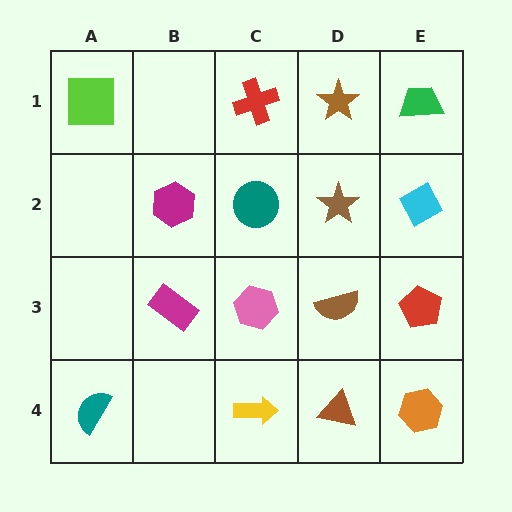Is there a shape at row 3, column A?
No, that cell is empty.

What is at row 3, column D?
A brown semicircle.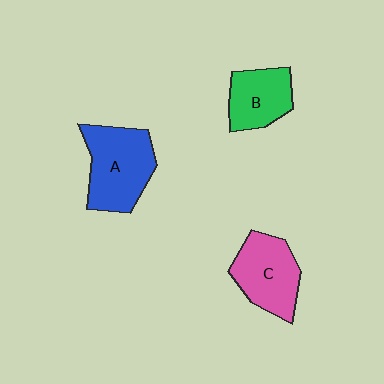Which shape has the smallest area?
Shape B (green).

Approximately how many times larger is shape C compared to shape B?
Approximately 1.3 times.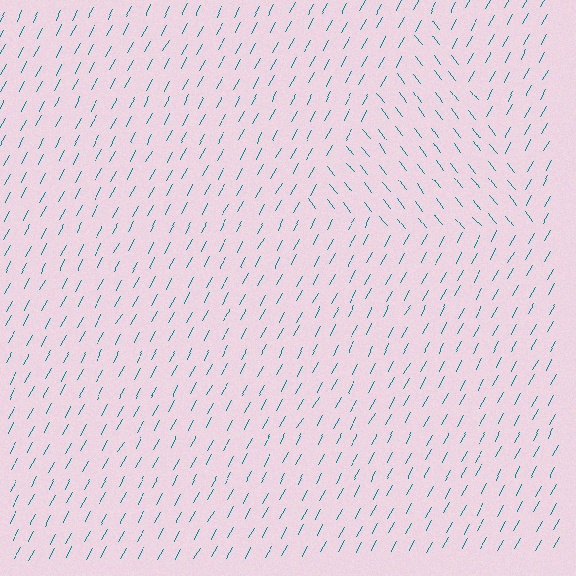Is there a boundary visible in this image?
Yes, there is a texture boundary formed by a change in line orientation.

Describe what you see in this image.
The image is filled with small teal line segments. A triangle region in the image has lines oriented differently from the surrounding lines, creating a visible texture boundary.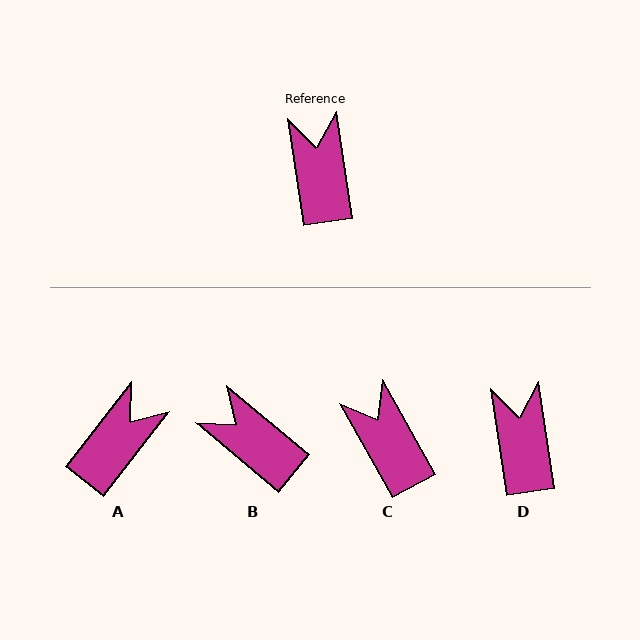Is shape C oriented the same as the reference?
No, it is off by about 20 degrees.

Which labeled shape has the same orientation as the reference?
D.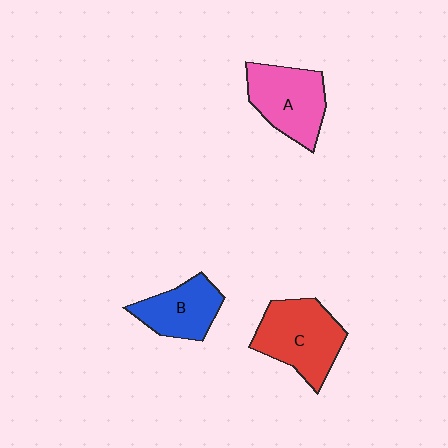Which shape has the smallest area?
Shape B (blue).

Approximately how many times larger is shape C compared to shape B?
Approximately 1.4 times.